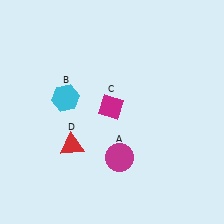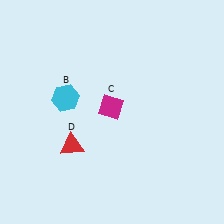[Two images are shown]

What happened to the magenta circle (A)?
The magenta circle (A) was removed in Image 2. It was in the bottom-right area of Image 1.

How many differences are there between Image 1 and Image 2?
There is 1 difference between the two images.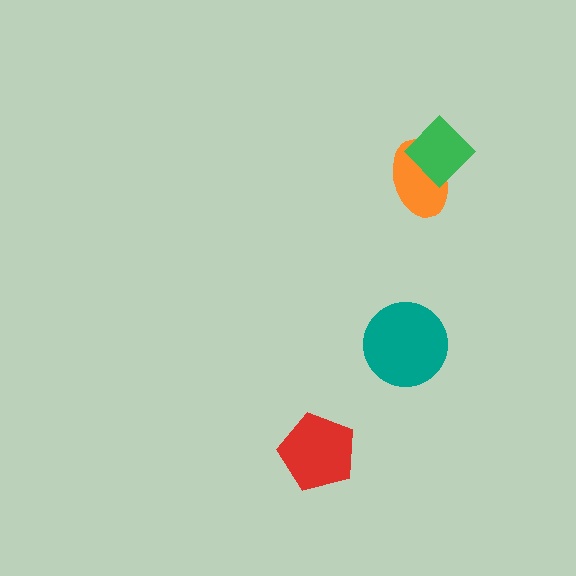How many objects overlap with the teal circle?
0 objects overlap with the teal circle.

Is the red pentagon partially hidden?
No, no other shape covers it.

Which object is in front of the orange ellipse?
The green diamond is in front of the orange ellipse.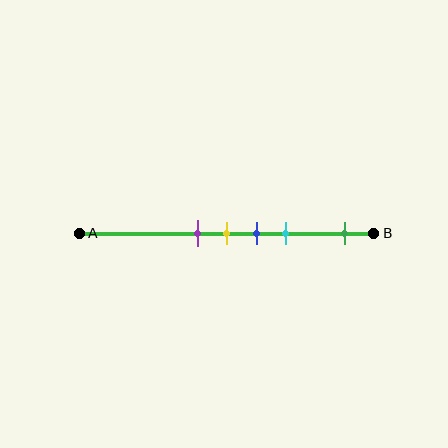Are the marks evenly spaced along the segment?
No, the marks are not evenly spaced.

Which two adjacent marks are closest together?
The purple and yellow marks are the closest adjacent pair.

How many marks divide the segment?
There are 5 marks dividing the segment.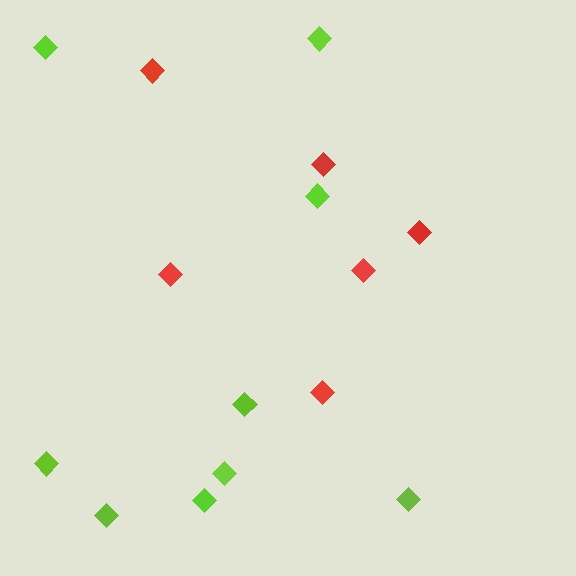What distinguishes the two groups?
There are 2 groups: one group of red diamonds (6) and one group of lime diamonds (9).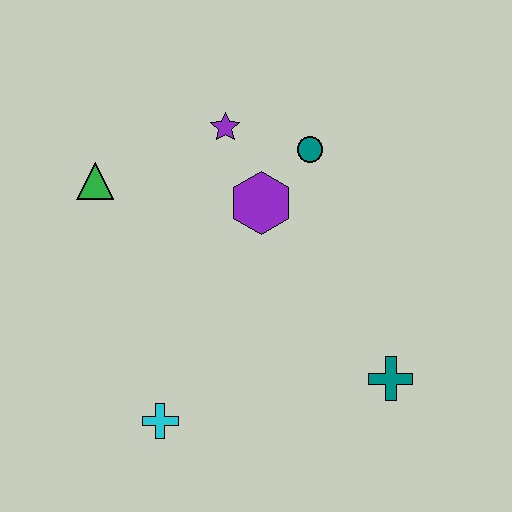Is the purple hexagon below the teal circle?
Yes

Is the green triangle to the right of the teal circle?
No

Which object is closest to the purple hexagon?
The teal circle is closest to the purple hexagon.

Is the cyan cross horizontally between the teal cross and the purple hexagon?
No